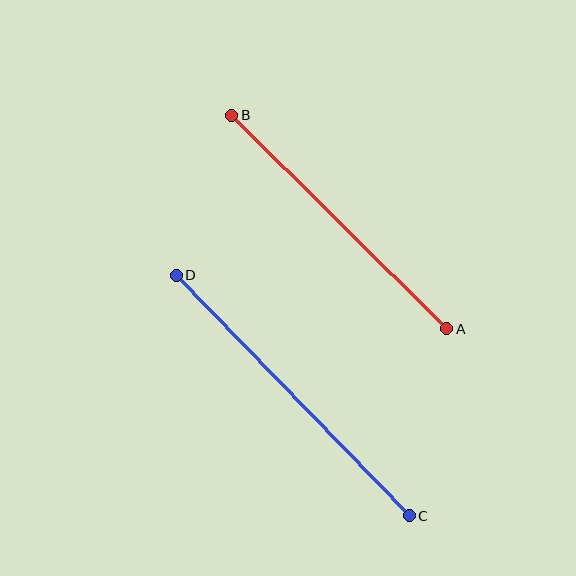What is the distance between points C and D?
The distance is approximately 335 pixels.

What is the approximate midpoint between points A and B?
The midpoint is at approximately (339, 222) pixels.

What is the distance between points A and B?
The distance is approximately 303 pixels.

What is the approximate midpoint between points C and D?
The midpoint is at approximately (293, 396) pixels.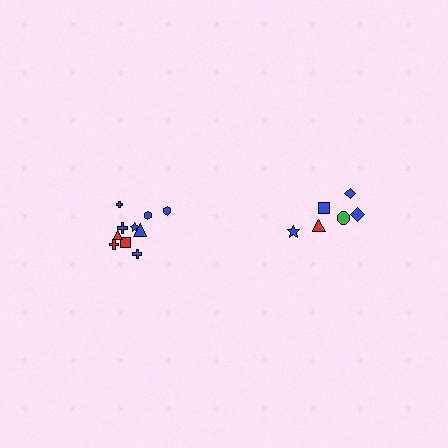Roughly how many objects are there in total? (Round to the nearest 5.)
Roughly 15 objects in total.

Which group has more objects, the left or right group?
The left group.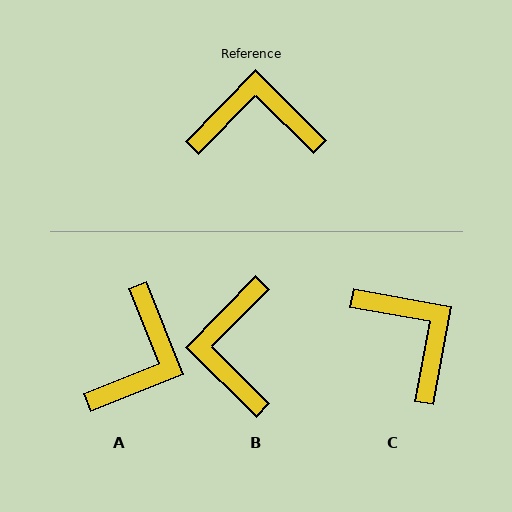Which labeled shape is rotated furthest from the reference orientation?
A, about 114 degrees away.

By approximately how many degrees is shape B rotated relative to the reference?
Approximately 90 degrees counter-clockwise.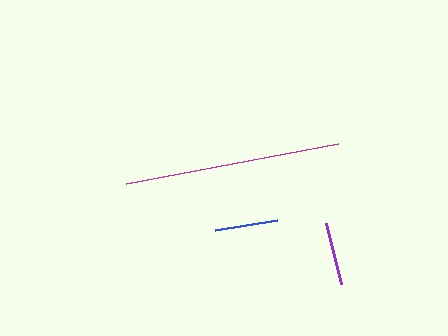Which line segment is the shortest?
The blue line is the shortest at approximately 63 pixels.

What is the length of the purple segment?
The purple segment is approximately 63 pixels long.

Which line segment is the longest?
The magenta line is the longest at approximately 215 pixels.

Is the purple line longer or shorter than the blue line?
The purple line is longer than the blue line.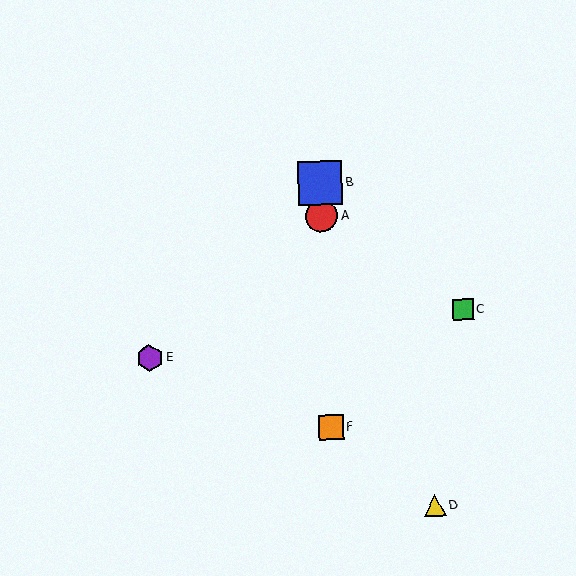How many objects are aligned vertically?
3 objects (A, B, F) are aligned vertically.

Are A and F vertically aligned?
Yes, both are at x≈322.